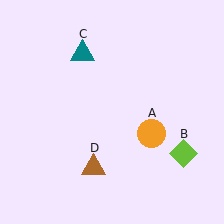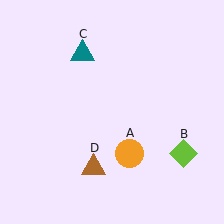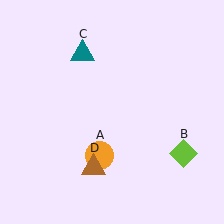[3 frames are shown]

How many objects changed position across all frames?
1 object changed position: orange circle (object A).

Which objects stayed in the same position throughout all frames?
Lime diamond (object B) and teal triangle (object C) and brown triangle (object D) remained stationary.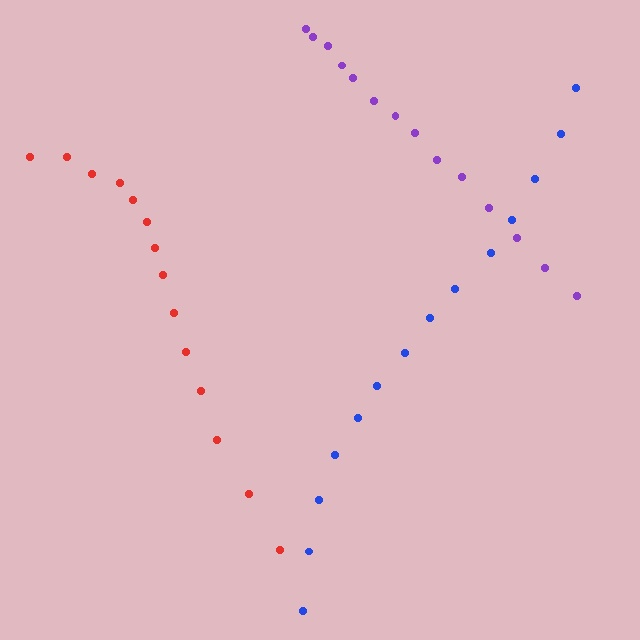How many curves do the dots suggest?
There are 3 distinct paths.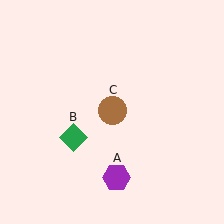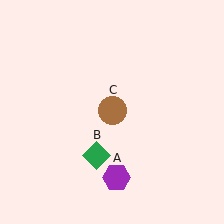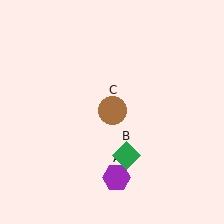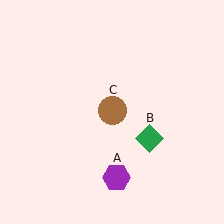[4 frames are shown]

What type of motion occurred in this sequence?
The green diamond (object B) rotated counterclockwise around the center of the scene.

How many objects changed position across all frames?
1 object changed position: green diamond (object B).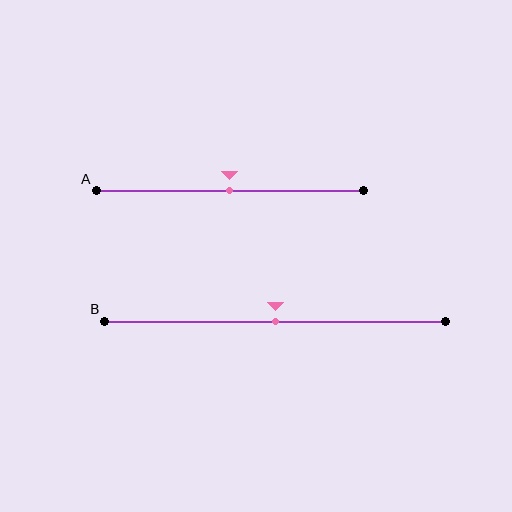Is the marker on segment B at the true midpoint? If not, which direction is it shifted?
Yes, the marker on segment B is at the true midpoint.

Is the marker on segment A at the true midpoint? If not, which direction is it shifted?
Yes, the marker on segment A is at the true midpoint.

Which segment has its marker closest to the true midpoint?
Segment A has its marker closest to the true midpoint.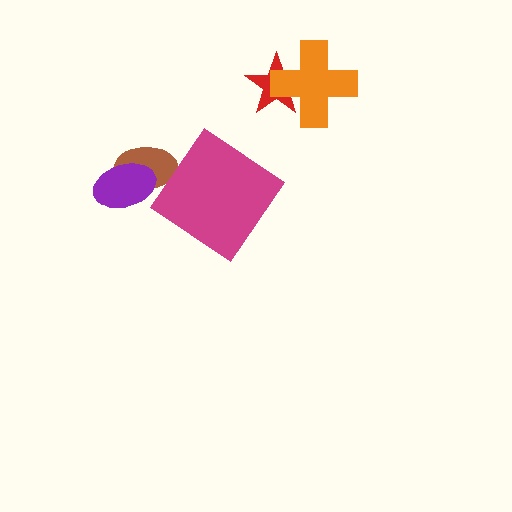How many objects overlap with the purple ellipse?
1 object overlaps with the purple ellipse.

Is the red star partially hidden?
Yes, it is partially covered by another shape.